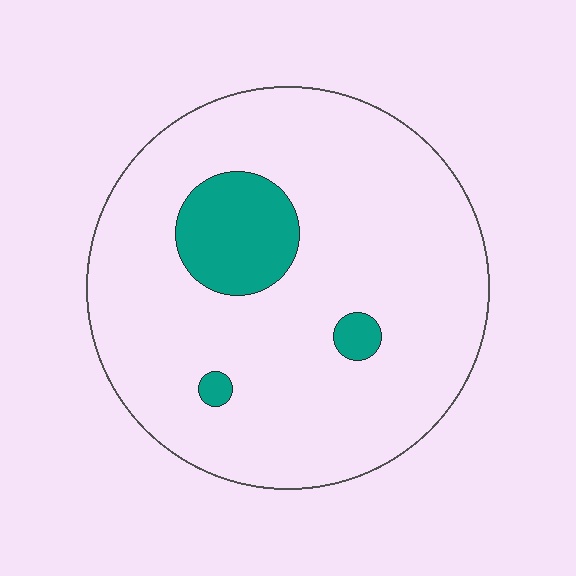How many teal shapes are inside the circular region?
3.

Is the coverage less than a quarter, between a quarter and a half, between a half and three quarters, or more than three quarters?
Less than a quarter.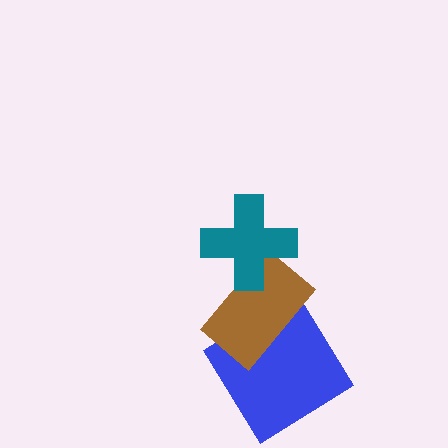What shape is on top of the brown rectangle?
The teal cross is on top of the brown rectangle.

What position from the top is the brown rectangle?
The brown rectangle is 2nd from the top.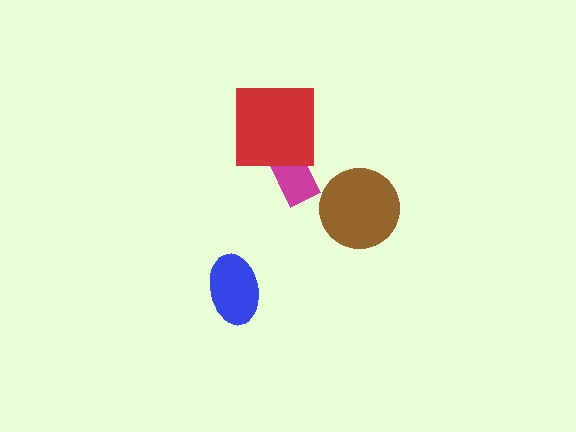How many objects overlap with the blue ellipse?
0 objects overlap with the blue ellipse.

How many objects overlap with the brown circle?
0 objects overlap with the brown circle.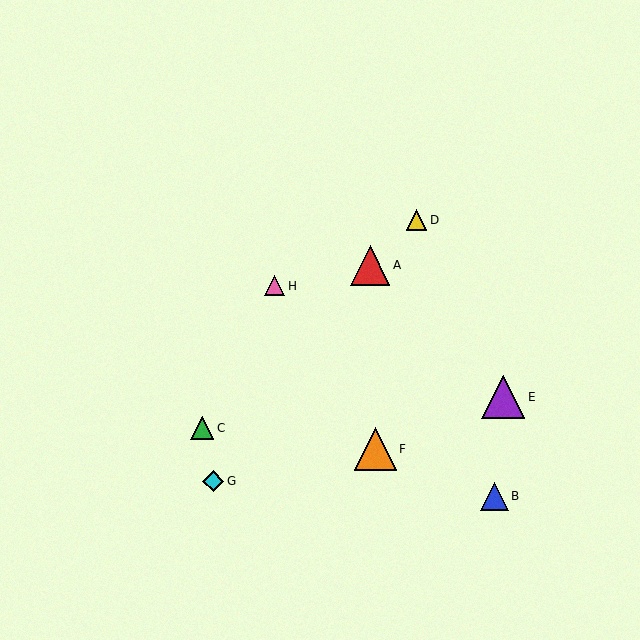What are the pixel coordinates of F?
Object F is at (375, 449).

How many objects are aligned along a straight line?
3 objects (A, C, D) are aligned along a straight line.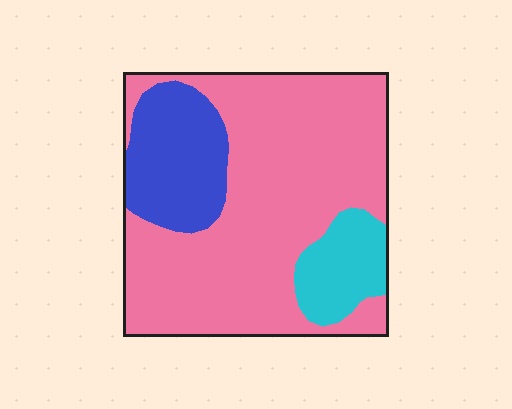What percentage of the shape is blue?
Blue covers around 20% of the shape.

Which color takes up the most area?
Pink, at roughly 70%.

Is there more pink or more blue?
Pink.